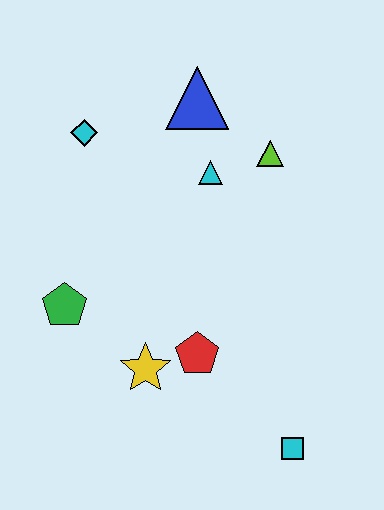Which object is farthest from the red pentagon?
The blue triangle is farthest from the red pentagon.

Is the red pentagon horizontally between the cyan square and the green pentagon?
Yes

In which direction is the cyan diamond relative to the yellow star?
The cyan diamond is above the yellow star.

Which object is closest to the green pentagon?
The yellow star is closest to the green pentagon.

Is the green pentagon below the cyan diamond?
Yes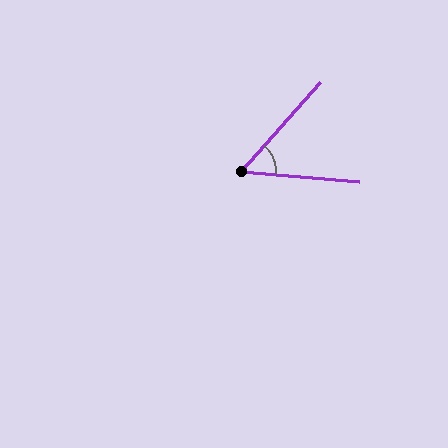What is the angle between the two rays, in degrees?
Approximately 54 degrees.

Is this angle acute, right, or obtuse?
It is acute.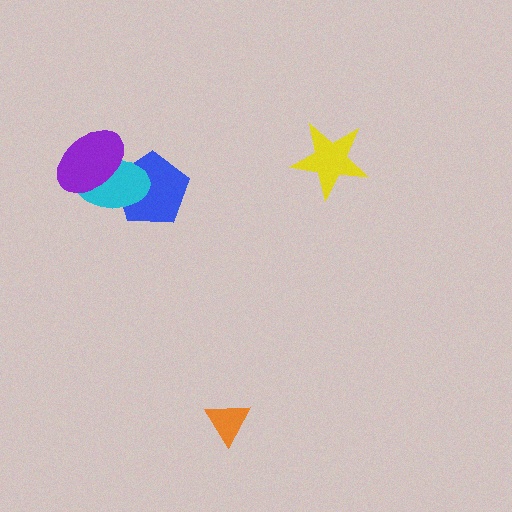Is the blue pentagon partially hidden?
Yes, it is partially covered by another shape.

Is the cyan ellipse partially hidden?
Yes, it is partially covered by another shape.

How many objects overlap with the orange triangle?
0 objects overlap with the orange triangle.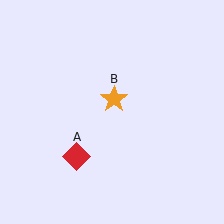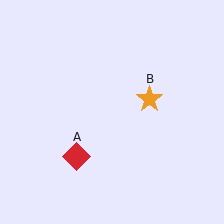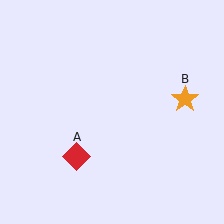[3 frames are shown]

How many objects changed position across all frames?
1 object changed position: orange star (object B).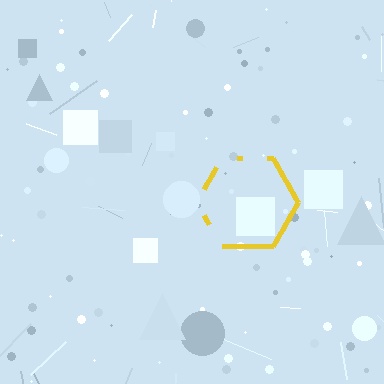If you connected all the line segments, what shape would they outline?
They would outline a hexagon.